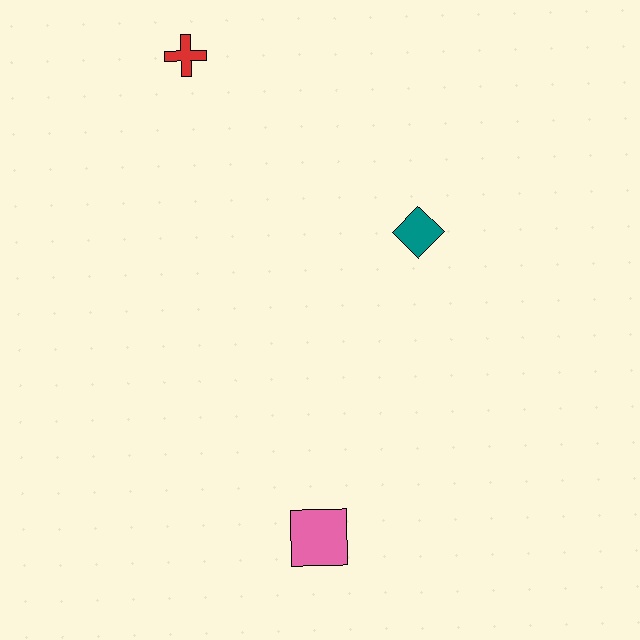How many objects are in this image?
There are 3 objects.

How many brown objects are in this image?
There are no brown objects.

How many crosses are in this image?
There is 1 cross.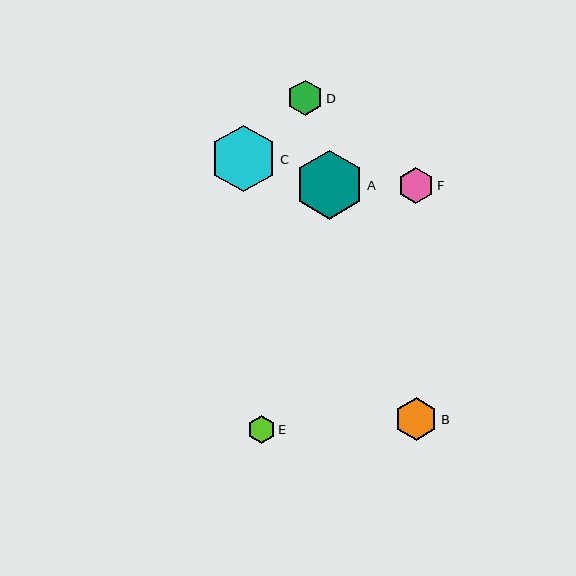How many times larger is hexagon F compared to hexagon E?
Hexagon F is approximately 1.3 times the size of hexagon E.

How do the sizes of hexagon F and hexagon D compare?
Hexagon F and hexagon D are approximately the same size.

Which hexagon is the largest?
Hexagon A is the largest with a size of approximately 69 pixels.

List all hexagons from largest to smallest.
From largest to smallest: A, C, B, F, D, E.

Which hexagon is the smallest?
Hexagon E is the smallest with a size of approximately 28 pixels.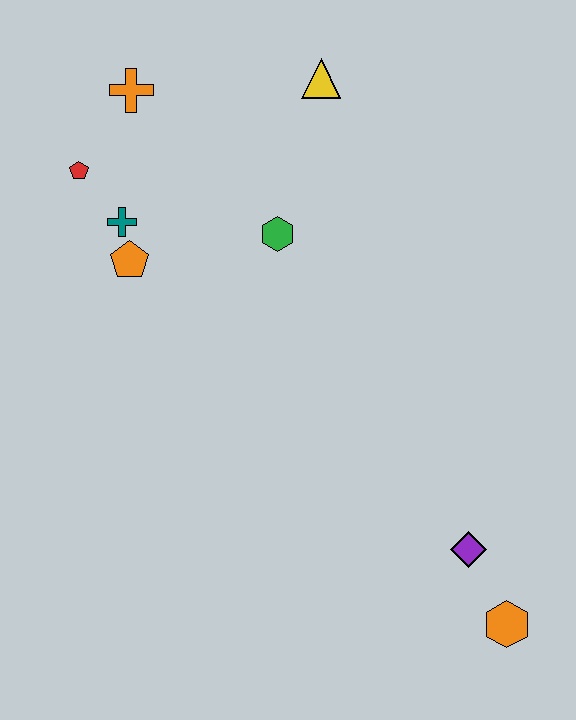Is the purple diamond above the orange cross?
No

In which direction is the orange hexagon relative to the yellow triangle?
The orange hexagon is below the yellow triangle.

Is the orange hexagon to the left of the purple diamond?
No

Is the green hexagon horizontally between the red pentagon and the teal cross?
No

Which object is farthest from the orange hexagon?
The orange cross is farthest from the orange hexagon.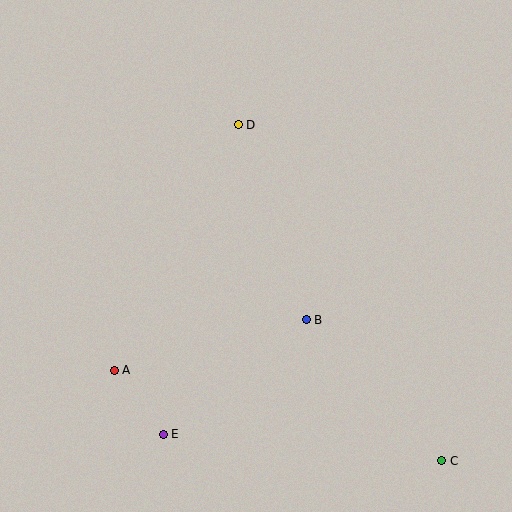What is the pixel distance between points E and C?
The distance between E and C is 280 pixels.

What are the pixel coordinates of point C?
Point C is at (442, 461).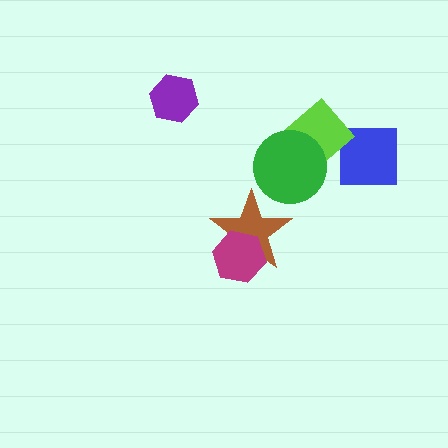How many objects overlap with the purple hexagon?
0 objects overlap with the purple hexagon.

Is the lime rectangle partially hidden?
Yes, it is partially covered by another shape.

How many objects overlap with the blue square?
0 objects overlap with the blue square.